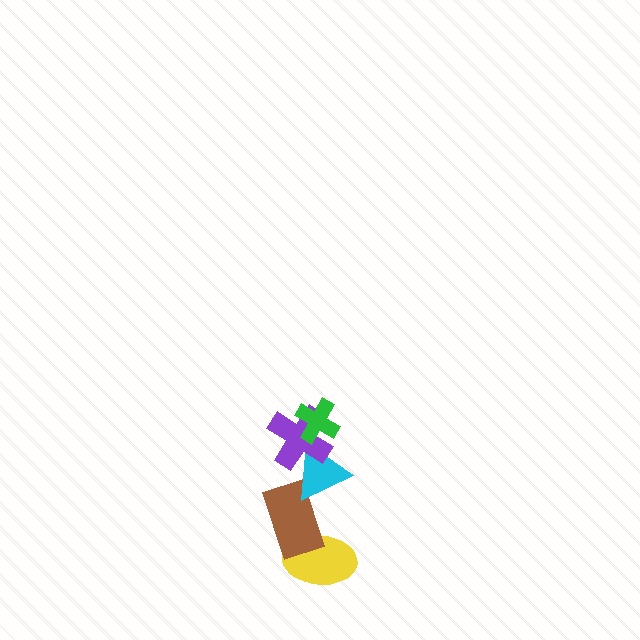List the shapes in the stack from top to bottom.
From top to bottom: the green cross, the purple cross, the cyan triangle, the brown rectangle, the yellow ellipse.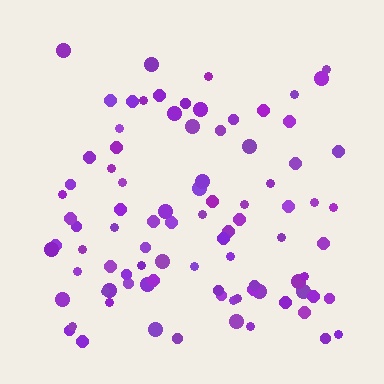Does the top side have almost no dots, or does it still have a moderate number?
Still a moderate number, just noticeably fewer than the bottom.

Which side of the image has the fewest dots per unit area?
The top.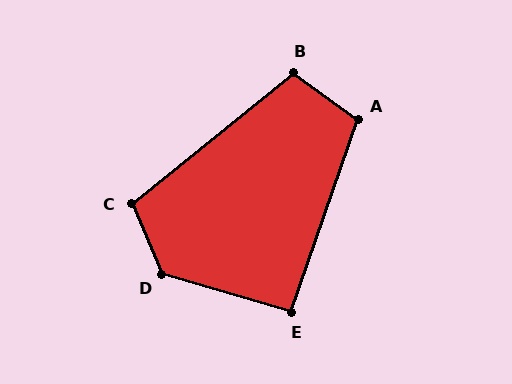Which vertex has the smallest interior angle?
E, at approximately 93 degrees.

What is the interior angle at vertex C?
Approximately 106 degrees (obtuse).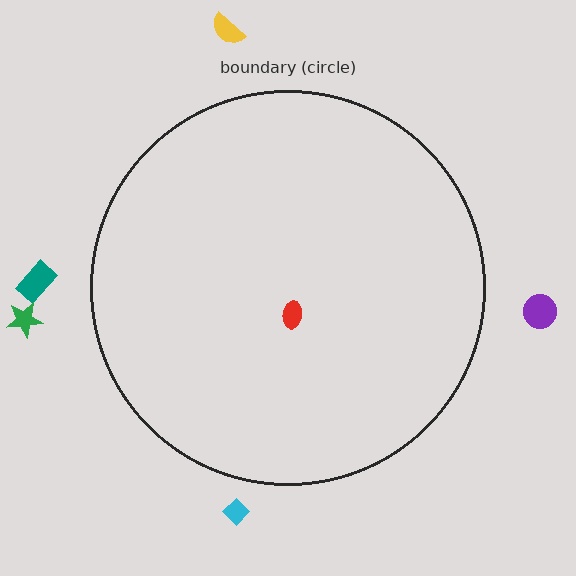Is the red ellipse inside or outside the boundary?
Inside.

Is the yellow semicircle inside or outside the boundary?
Outside.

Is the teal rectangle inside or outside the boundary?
Outside.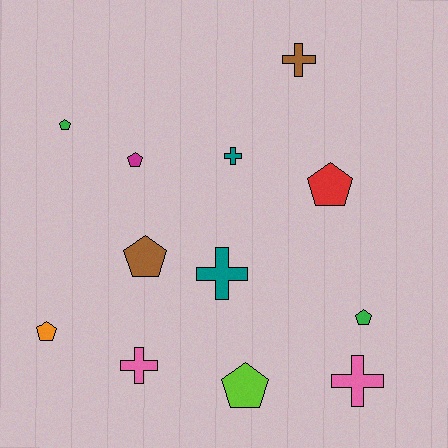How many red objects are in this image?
There is 1 red object.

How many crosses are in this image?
There are 5 crosses.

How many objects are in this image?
There are 12 objects.